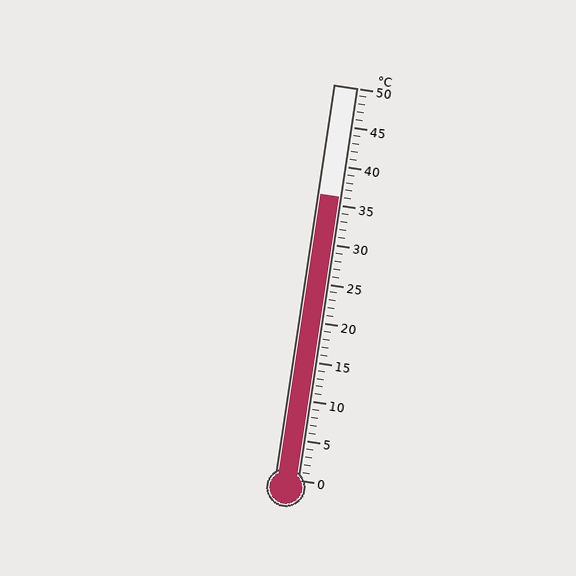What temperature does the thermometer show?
The thermometer shows approximately 36°C.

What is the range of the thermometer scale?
The thermometer scale ranges from 0°C to 50°C.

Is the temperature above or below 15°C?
The temperature is above 15°C.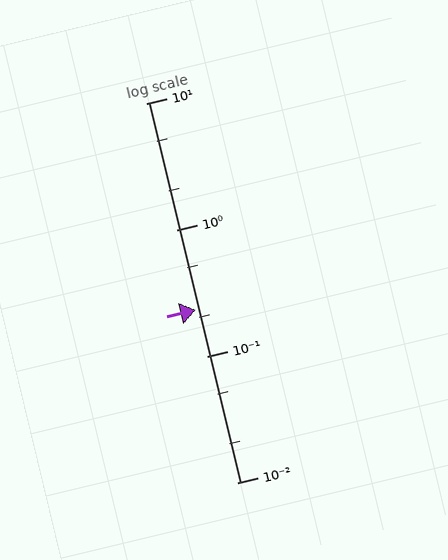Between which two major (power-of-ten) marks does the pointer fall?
The pointer is between 0.1 and 1.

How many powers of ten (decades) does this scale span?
The scale spans 3 decades, from 0.01 to 10.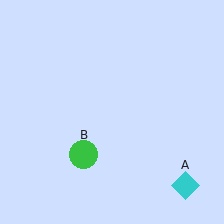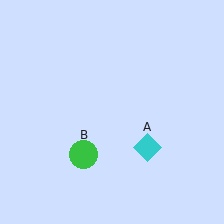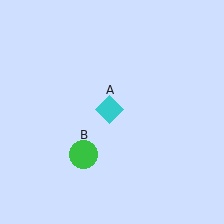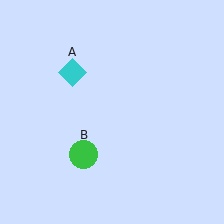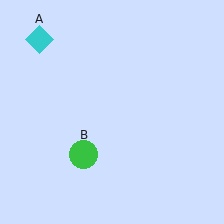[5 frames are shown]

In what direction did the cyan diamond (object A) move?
The cyan diamond (object A) moved up and to the left.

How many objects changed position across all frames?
1 object changed position: cyan diamond (object A).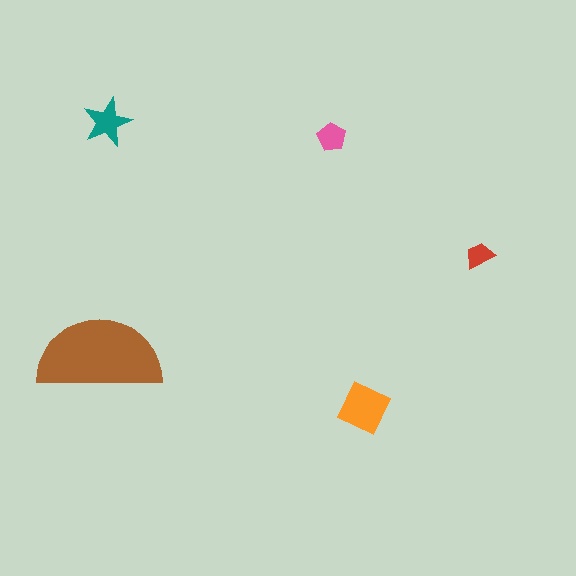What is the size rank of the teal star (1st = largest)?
3rd.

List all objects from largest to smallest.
The brown semicircle, the orange square, the teal star, the pink pentagon, the red trapezoid.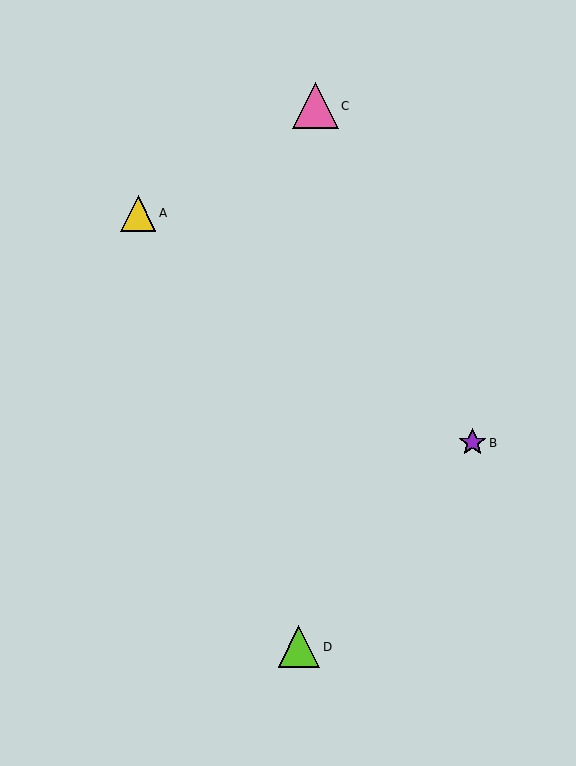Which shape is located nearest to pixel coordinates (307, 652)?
The lime triangle (labeled D) at (299, 647) is nearest to that location.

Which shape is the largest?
The pink triangle (labeled C) is the largest.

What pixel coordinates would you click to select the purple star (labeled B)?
Click at (473, 443) to select the purple star B.